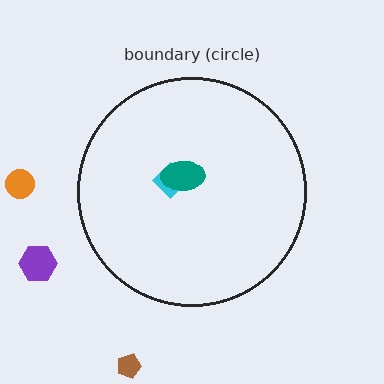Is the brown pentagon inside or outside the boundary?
Outside.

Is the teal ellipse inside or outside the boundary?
Inside.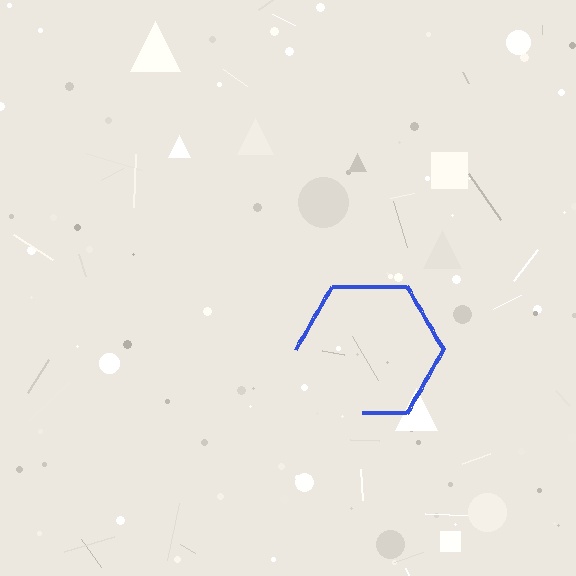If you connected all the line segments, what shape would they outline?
They would outline a hexagon.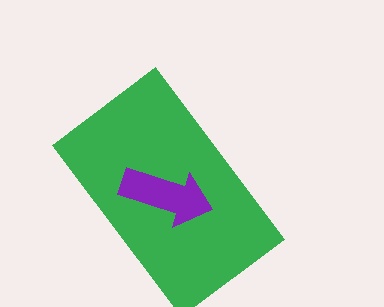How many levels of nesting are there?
2.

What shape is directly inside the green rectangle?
The purple arrow.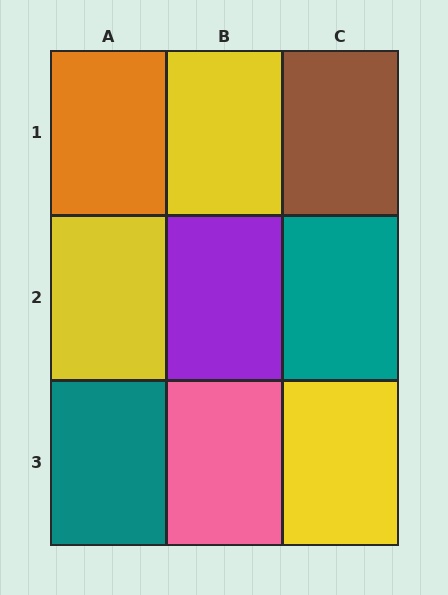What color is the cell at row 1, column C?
Brown.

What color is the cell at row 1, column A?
Orange.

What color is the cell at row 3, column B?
Pink.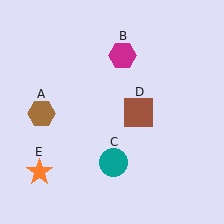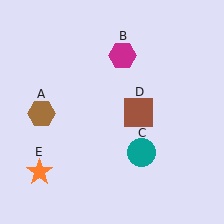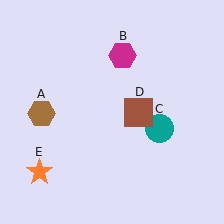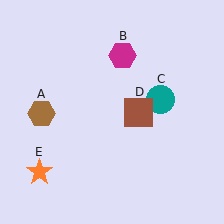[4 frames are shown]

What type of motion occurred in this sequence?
The teal circle (object C) rotated counterclockwise around the center of the scene.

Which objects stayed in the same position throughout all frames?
Brown hexagon (object A) and magenta hexagon (object B) and brown square (object D) and orange star (object E) remained stationary.